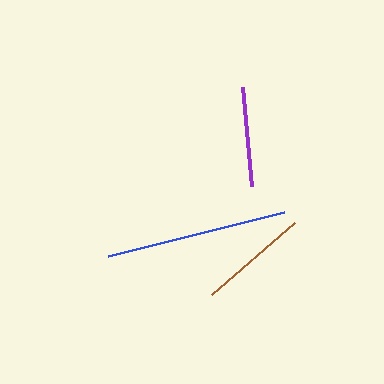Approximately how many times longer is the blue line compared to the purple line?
The blue line is approximately 1.8 times the length of the purple line.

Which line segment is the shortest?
The purple line is the shortest at approximately 100 pixels.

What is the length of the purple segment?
The purple segment is approximately 100 pixels long.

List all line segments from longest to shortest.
From longest to shortest: blue, brown, purple.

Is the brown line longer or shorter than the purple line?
The brown line is longer than the purple line.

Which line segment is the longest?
The blue line is the longest at approximately 181 pixels.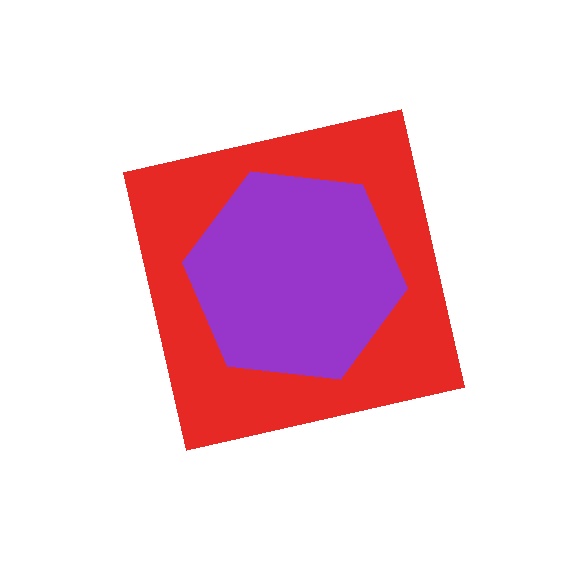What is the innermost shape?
The purple hexagon.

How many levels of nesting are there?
2.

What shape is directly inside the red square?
The purple hexagon.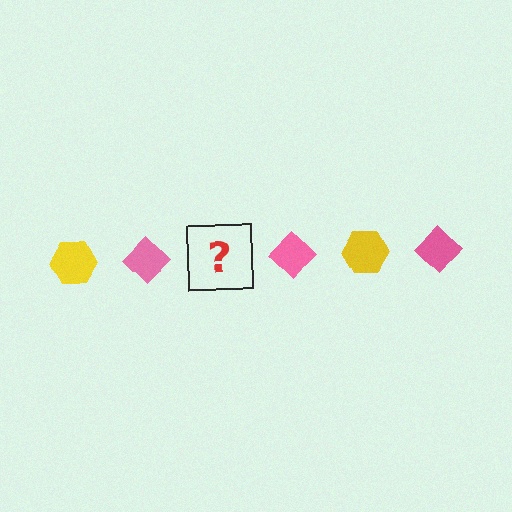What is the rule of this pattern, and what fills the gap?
The rule is that the pattern alternates between yellow hexagon and pink diamond. The gap should be filled with a yellow hexagon.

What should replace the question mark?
The question mark should be replaced with a yellow hexagon.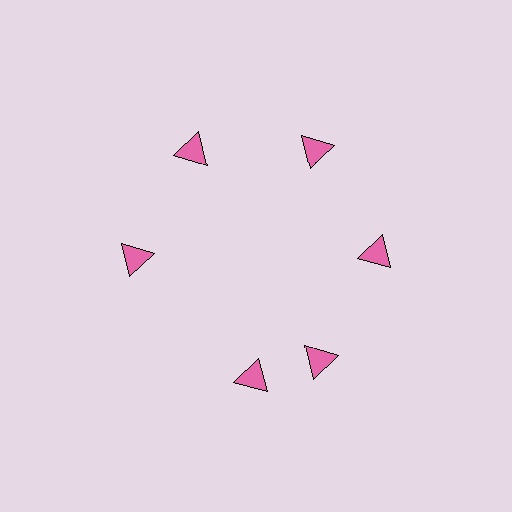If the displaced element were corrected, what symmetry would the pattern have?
It would have 6-fold rotational symmetry — the pattern would map onto itself every 60 degrees.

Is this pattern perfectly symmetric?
No. The 6 pink triangles are arranged in a ring, but one element near the 7 o'clock position is rotated out of alignment along the ring, breaking the 6-fold rotational symmetry.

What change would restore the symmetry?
The symmetry would be restored by rotating it back into even spacing with its neighbors so that all 6 triangles sit at equal angles and equal distance from the center.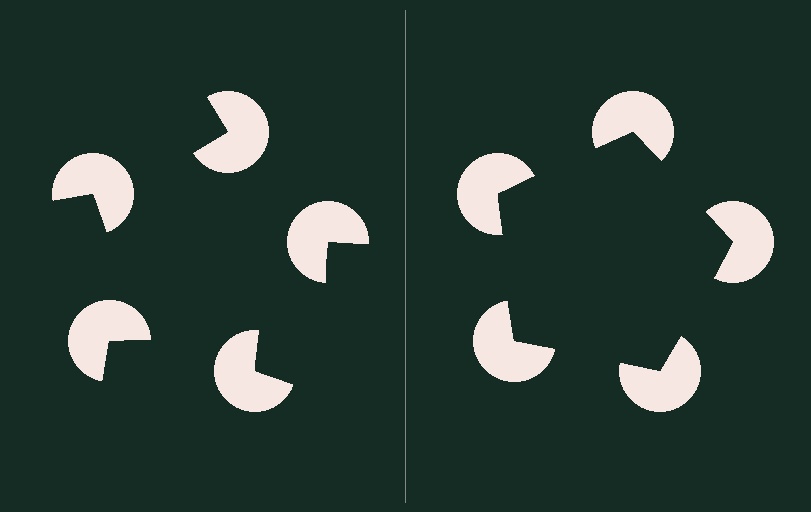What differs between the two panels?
The pac-man discs are positioned identically on both sides; only the wedge orientations differ. On the right they align to a pentagon; on the left they are misaligned.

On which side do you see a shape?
An illusory pentagon appears on the right side. On the left side the wedge cuts are rotated, so no coherent shape forms.